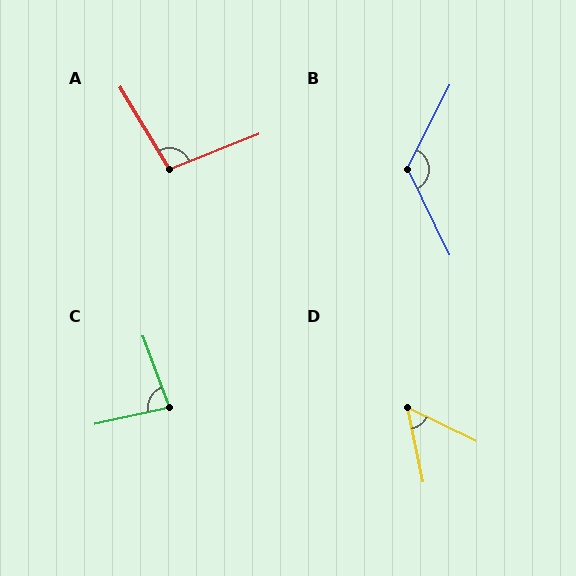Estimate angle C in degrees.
Approximately 82 degrees.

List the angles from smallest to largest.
D (52°), C (82°), A (100°), B (127°).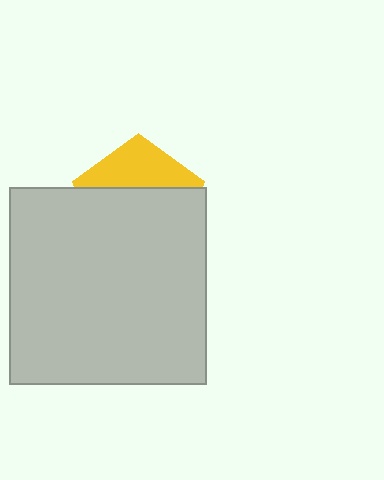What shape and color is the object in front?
The object in front is a light gray square.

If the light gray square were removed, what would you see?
You would see the complete yellow pentagon.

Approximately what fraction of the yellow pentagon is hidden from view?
Roughly 66% of the yellow pentagon is hidden behind the light gray square.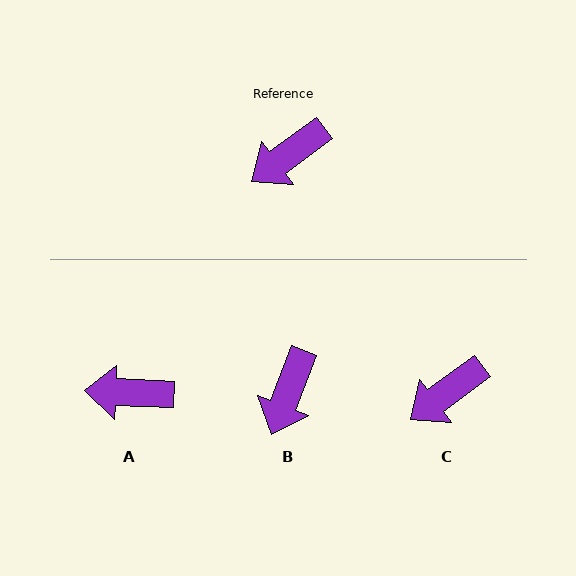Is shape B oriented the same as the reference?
No, it is off by about 32 degrees.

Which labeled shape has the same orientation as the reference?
C.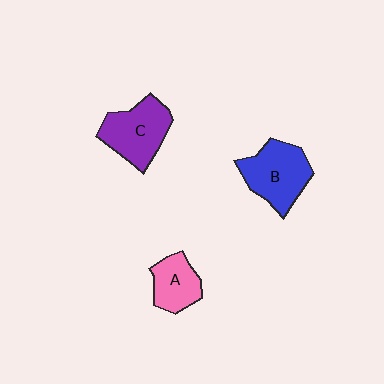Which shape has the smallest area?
Shape A (pink).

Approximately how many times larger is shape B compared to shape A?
Approximately 1.5 times.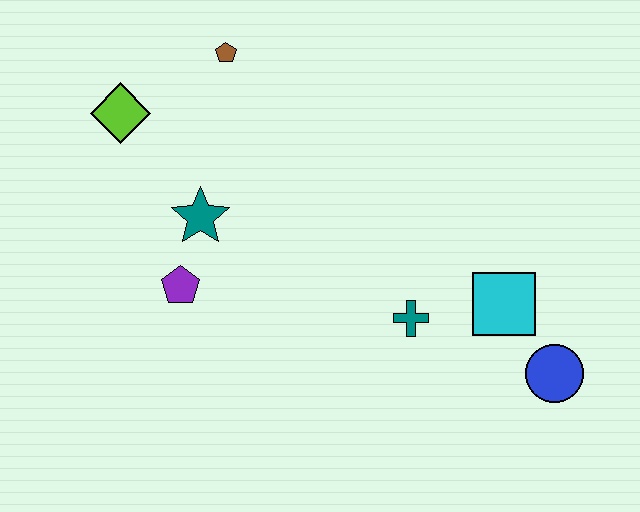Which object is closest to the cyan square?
The blue circle is closest to the cyan square.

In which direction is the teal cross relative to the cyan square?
The teal cross is to the left of the cyan square.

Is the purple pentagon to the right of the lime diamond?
Yes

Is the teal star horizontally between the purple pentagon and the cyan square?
Yes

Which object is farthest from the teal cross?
The lime diamond is farthest from the teal cross.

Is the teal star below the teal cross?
No